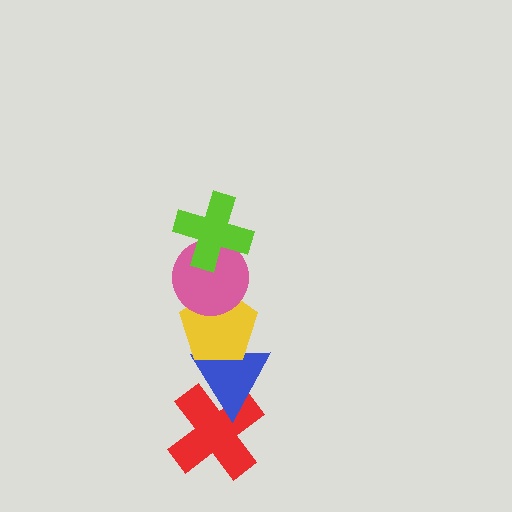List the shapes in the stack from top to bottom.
From top to bottom: the lime cross, the pink circle, the yellow pentagon, the blue triangle, the red cross.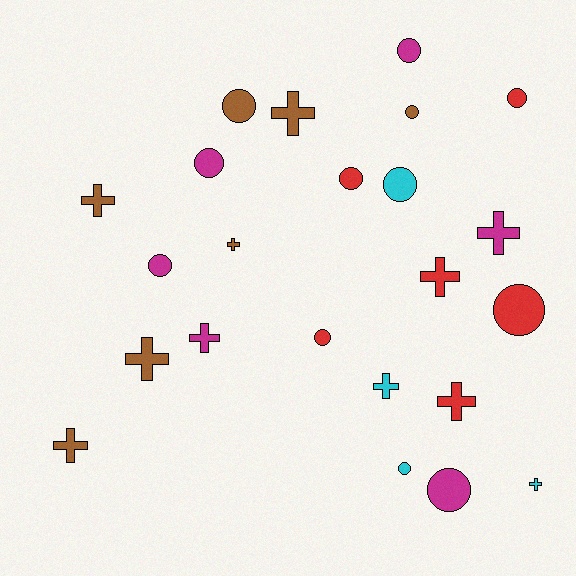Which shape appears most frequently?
Circle, with 12 objects.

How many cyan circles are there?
There are 2 cyan circles.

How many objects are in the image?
There are 23 objects.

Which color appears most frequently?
Brown, with 7 objects.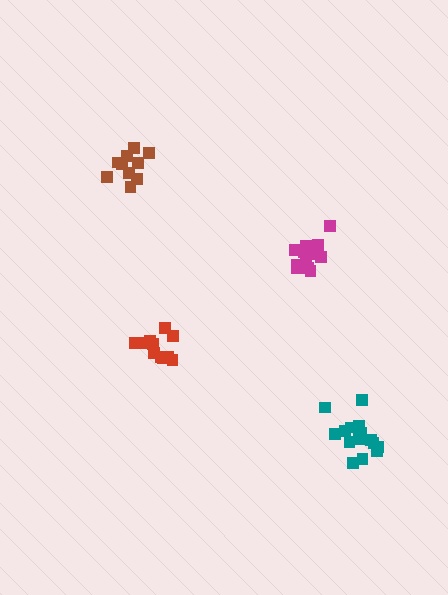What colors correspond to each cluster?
The clusters are colored: brown, teal, red, magenta.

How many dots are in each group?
Group 1: 10 dots, Group 2: 15 dots, Group 3: 11 dots, Group 4: 14 dots (50 total).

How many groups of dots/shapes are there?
There are 4 groups.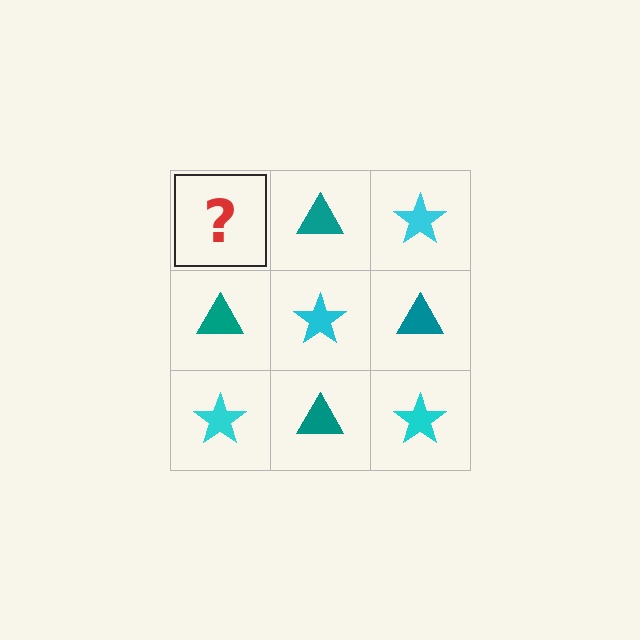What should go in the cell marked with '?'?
The missing cell should contain a cyan star.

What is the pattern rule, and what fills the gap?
The rule is that it alternates cyan star and teal triangle in a checkerboard pattern. The gap should be filled with a cyan star.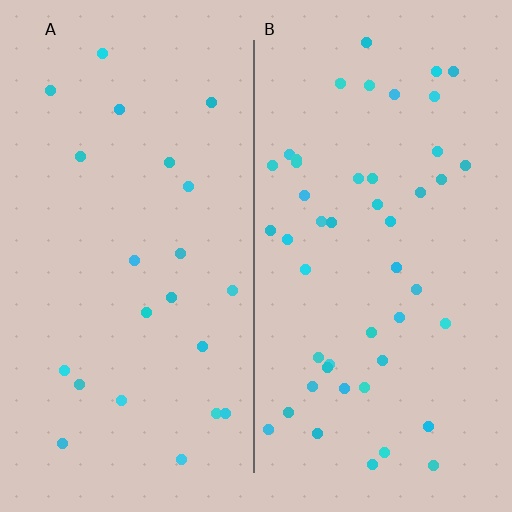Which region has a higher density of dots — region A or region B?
B (the right).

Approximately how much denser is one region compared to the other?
Approximately 2.2× — region B over region A.